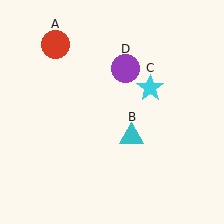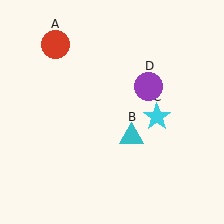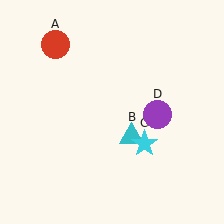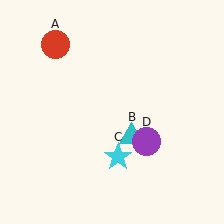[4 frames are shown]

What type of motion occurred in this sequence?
The cyan star (object C), purple circle (object D) rotated clockwise around the center of the scene.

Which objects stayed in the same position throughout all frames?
Red circle (object A) and cyan triangle (object B) remained stationary.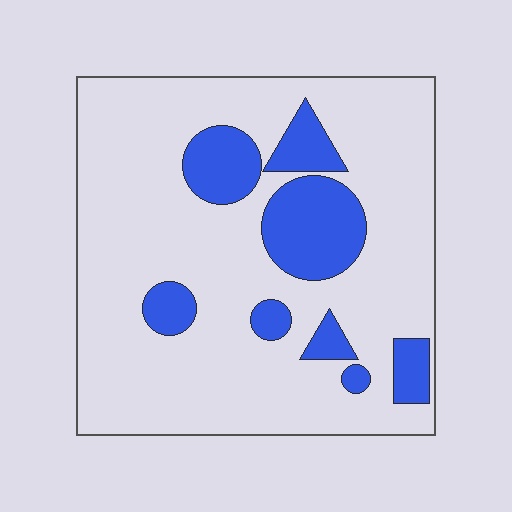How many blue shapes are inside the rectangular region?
8.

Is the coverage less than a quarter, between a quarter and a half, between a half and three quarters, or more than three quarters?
Less than a quarter.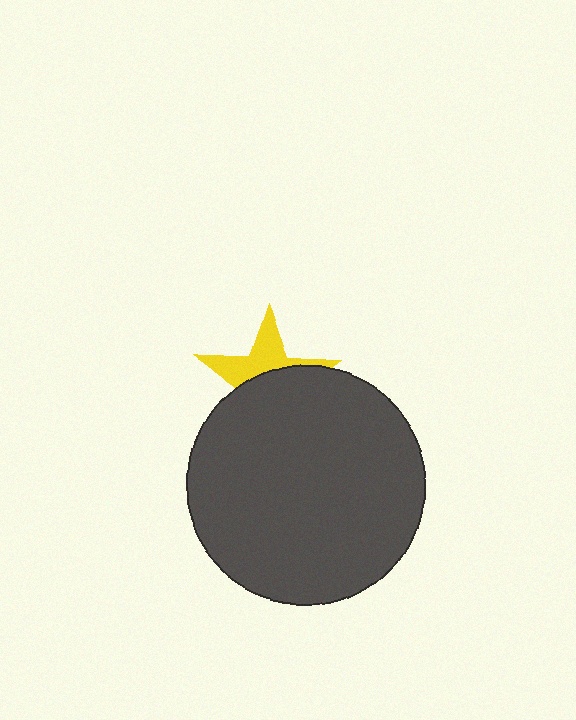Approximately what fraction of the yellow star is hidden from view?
Roughly 58% of the yellow star is hidden behind the dark gray circle.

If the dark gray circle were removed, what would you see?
You would see the complete yellow star.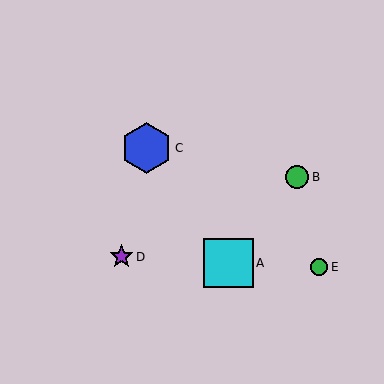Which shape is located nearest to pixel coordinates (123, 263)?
The purple star (labeled D) at (121, 257) is nearest to that location.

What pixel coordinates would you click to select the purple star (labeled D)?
Click at (121, 257) to select the purple star D.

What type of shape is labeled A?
Shape A is a cyan square.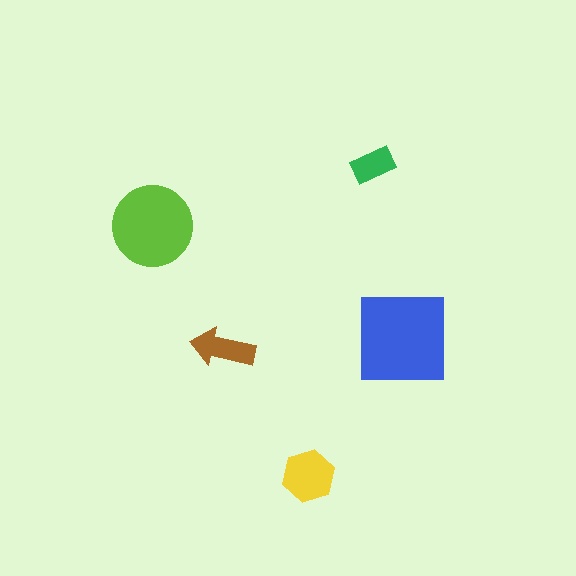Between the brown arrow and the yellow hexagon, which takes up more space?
The yellow hexagon.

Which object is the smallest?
The green rectangle.